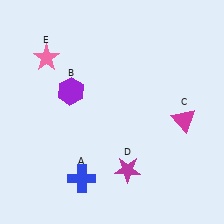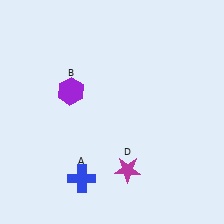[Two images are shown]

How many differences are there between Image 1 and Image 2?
There are 2 differences between the two images.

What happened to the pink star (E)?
The pink star (E) was removed in Image 2. It was in the top-left area of Image 1.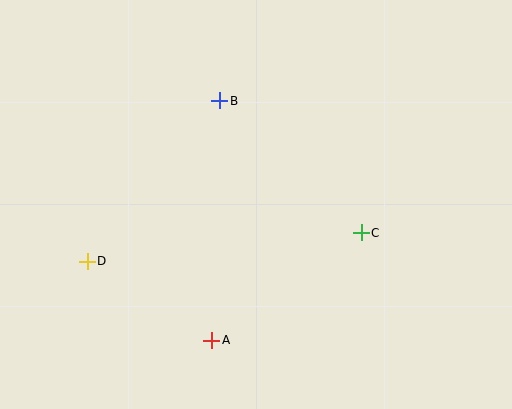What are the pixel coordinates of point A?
Point A is at (212, 340).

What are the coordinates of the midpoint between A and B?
The midpoint between A and B is at (216, 221).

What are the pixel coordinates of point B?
Point B is at (220, 101).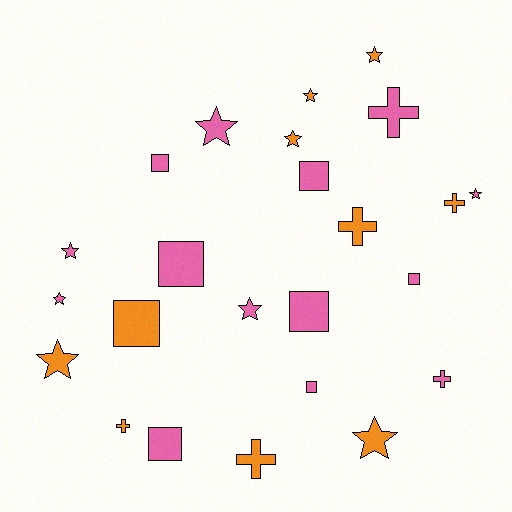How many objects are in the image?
There are 24 objects.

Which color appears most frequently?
Pink, with 14 objects.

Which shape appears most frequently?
Star, with 10 objects.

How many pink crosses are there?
There are 2 pink crosses.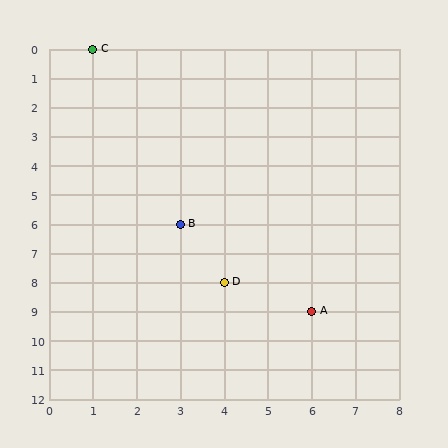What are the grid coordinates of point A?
Point A is at grid coordinates (6, 9).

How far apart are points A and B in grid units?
Points A and B are 3 columns and 3 rows apart (about 4.2 grid units diagonally).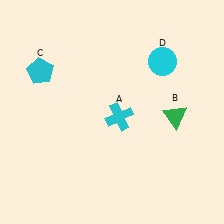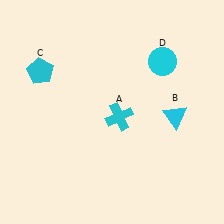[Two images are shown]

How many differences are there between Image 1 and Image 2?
There is 1 difference between the two images.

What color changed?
The triangle (B) changed from green in Image 1 to cyan in Image 2.